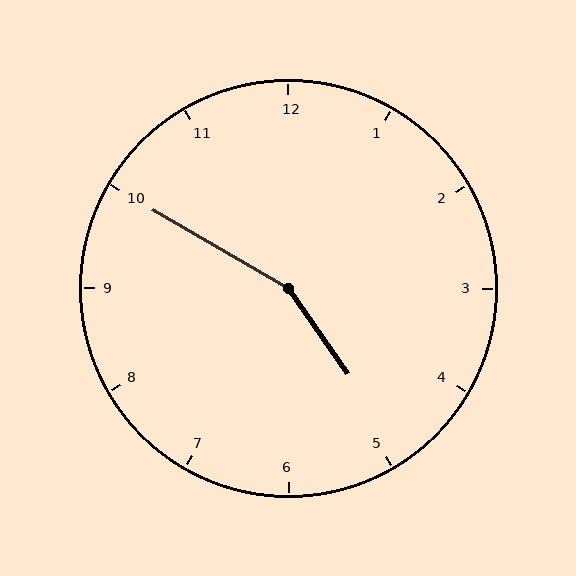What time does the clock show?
4:50.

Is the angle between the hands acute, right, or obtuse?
It is obtuse.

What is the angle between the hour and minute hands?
Approximately 155 degrees.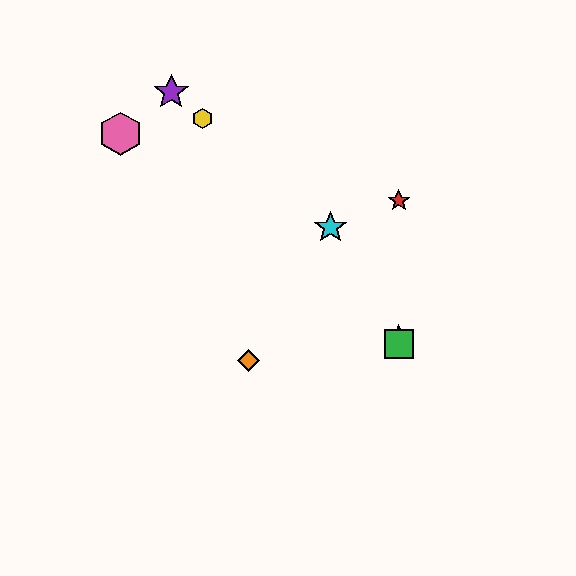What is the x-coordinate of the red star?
The red star is at x≈399.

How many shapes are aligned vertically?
3 shapes (the red star, the blue star, the green square) are aligned vertically.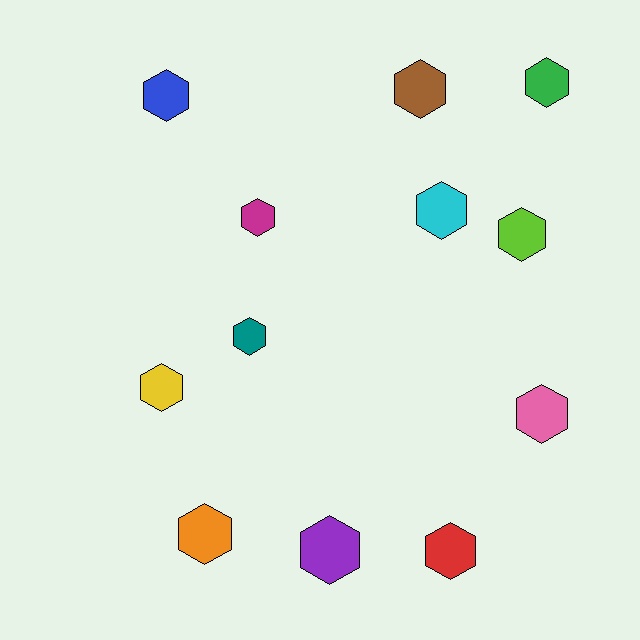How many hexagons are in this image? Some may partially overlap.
There are 12 hexagons.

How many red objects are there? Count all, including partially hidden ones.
There is 1 red object.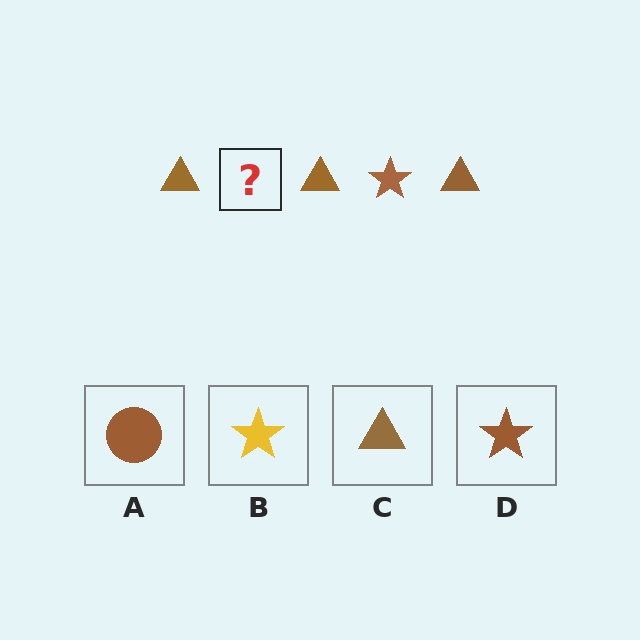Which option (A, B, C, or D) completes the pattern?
D.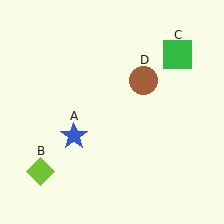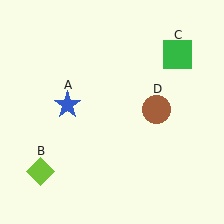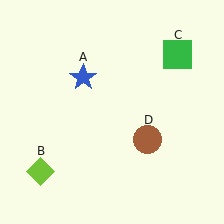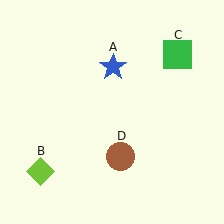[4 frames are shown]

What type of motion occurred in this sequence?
The blue star (object A), brown circle (object D) rotated clockwise around the center of the scene.